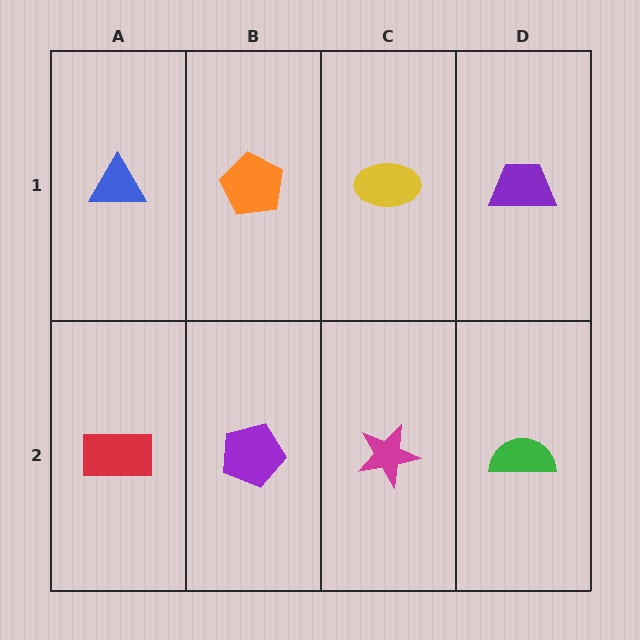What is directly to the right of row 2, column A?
A purple pentagon.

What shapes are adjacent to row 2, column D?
A purple trapezoid (row 1, column D), a magenta star (row 2, column C).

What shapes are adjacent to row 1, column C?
A magenta star (row 2, column C), an orange pentagon (row 1, column B), a purple trapezoid (row 1, column D).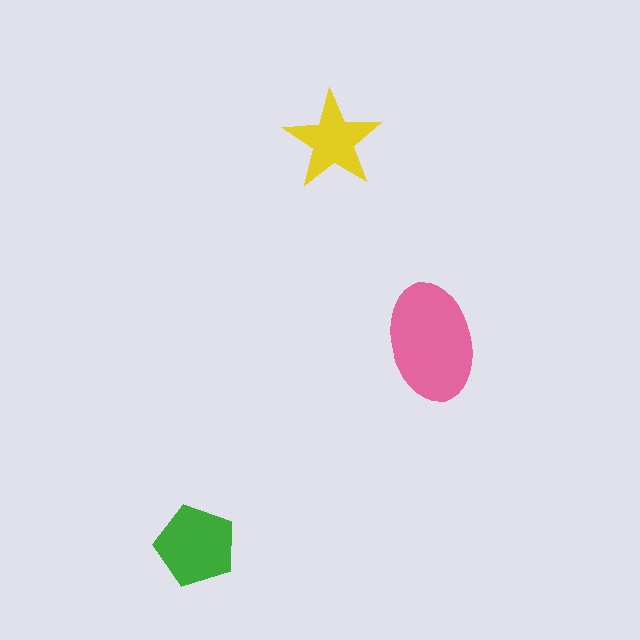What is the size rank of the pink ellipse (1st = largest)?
1st.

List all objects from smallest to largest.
The yellow star, the green pentagon, the pink ellipse.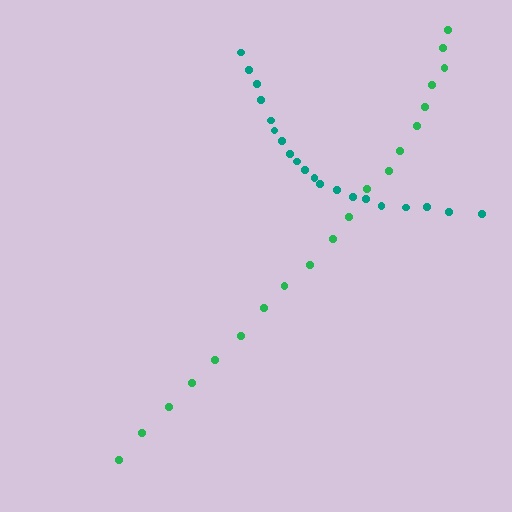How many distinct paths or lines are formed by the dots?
There are 2 distinct paths.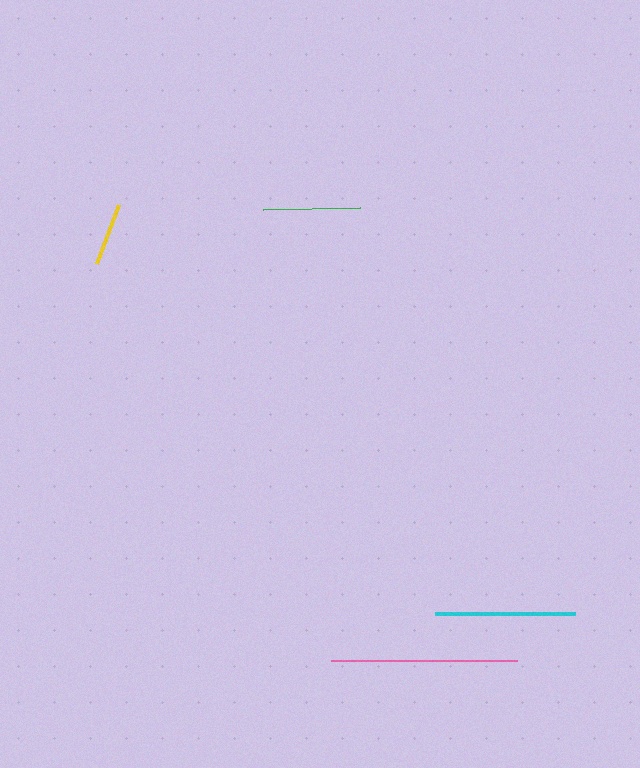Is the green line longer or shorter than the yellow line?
The green line is longer than the yellow line.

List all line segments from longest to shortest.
From longest to shortest: pink, cyan, green, yellow.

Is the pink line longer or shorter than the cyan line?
The pink line is longer than the cyan line.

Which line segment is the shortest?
The yellow line is the shortest at approximately 63 pixels.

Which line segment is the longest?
The pink line is the longest at approximately 186 pixels.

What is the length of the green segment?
The green segment is approximately 97 pixels long.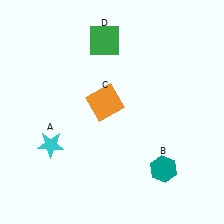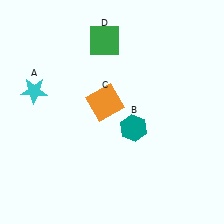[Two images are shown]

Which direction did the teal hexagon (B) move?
The teal hexagon (B) moved up.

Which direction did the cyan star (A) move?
The cyan star (A) moved up.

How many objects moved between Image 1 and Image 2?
2 objects moved between the two images.